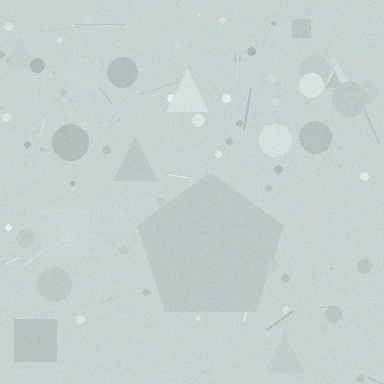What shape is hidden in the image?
A pentagon is hidden in the image.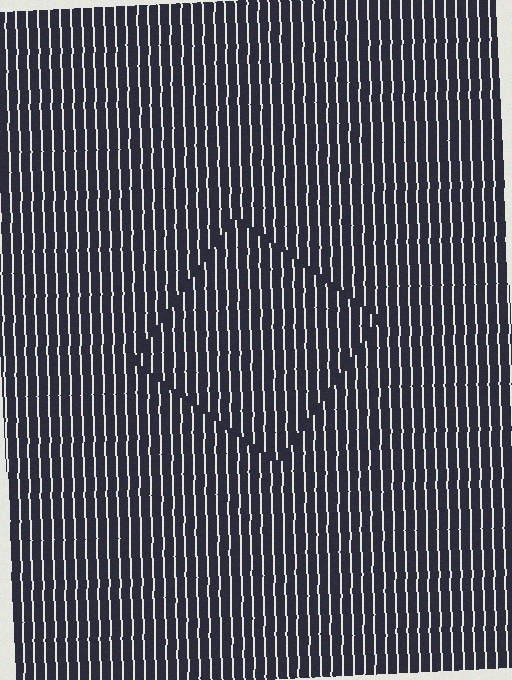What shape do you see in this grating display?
An illusory square. The interior of the shape contains the same grating, shifted by half a period — the contour is defined by the phase discontinuity where line-ends from the inner and outer gratings abut.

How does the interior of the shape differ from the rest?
The interior of the shape contains the same grating, shifted by half a period — the contour is defined by the phase discontinuity where line-ends from the inner and outer gratings abut.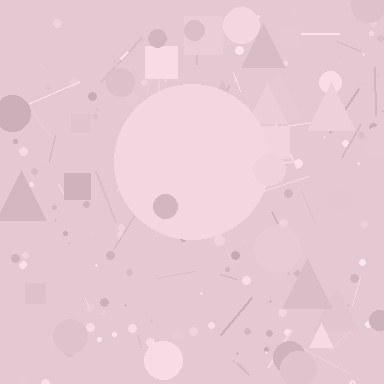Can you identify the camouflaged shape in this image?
The camouflaged shape is a circle.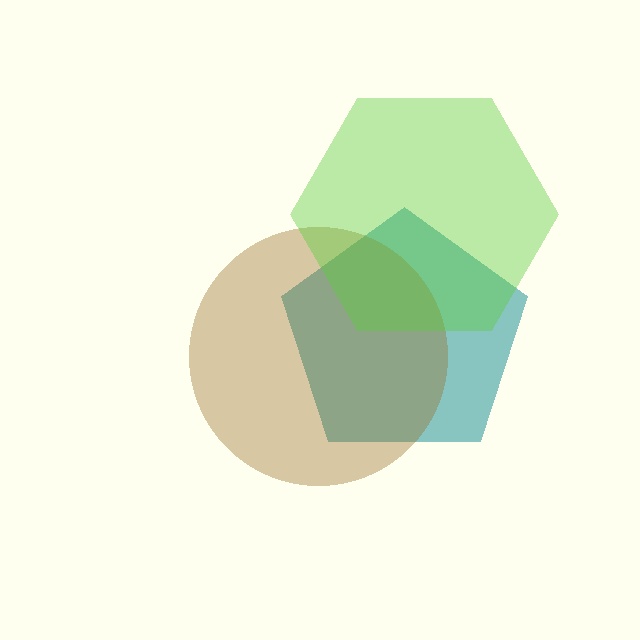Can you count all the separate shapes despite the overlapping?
Yes, there are 3 separate shapes.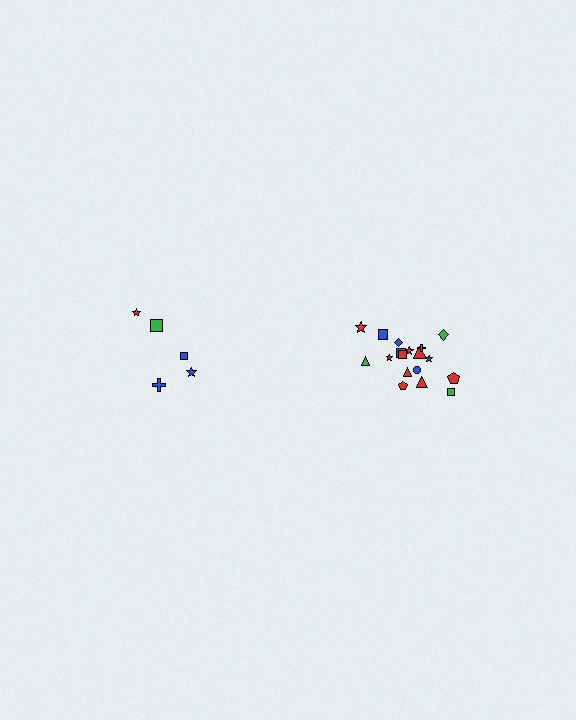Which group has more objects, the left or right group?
The right group.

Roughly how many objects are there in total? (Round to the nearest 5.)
Roughly 25 objects in total.